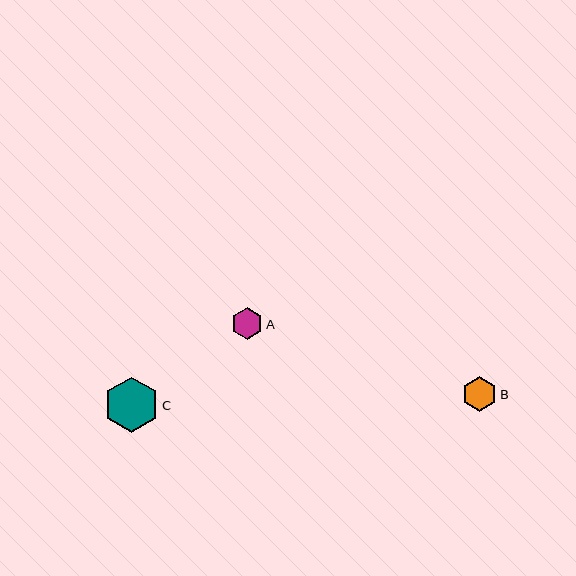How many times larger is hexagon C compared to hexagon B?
Hexagon C is approximately 1.6 times the size of hexagon B.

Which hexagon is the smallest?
Hexagon A is the smallest with a size of approximately 31 pixels.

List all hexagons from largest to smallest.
From largest to smallest: C, B, A.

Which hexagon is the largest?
Hexagon C is the largest with a size of approximately 55 pixels.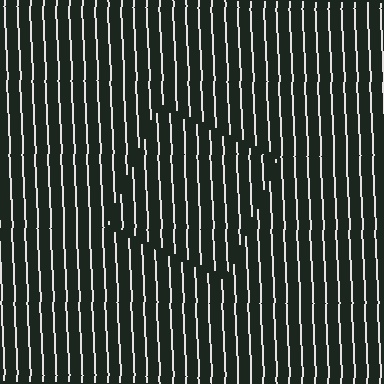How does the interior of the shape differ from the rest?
The interior of the shape contains the same grating, shifted by half a period — the contour is defined by the phase discontinuity where line-ends from the inner and outer gratings abut.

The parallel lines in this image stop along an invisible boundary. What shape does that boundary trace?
An illusory square. The interior of the shape contains the same grating, shifted by half a period — the contour is defined by the phase discontinuity where line-ends from the inner and outer gratings abut.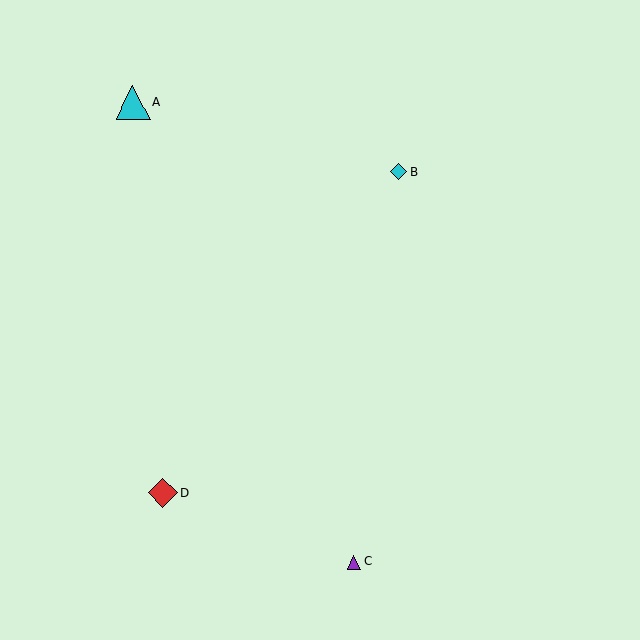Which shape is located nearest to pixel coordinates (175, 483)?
The red diamond (labeled D) at (163, 493) is nearest to that location.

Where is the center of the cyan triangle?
The center of the cyan triangle is at (133, 103).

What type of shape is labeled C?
Shape C is a purple triangle.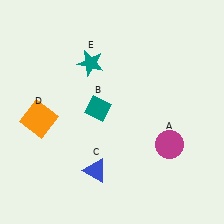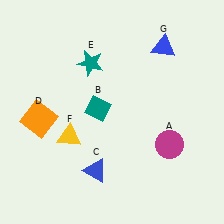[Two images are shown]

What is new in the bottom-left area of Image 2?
A yellow triangle (F) was added in the bottom-left area of Image 2.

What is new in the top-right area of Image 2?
A blue triangle (G) was added in the top-right area of Image 2.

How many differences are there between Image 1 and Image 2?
There are 2 differences between the two images.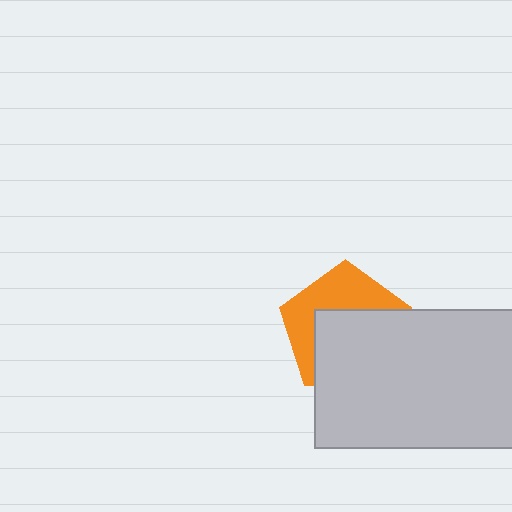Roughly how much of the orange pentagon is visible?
A small part of it is visible (roughly 44%).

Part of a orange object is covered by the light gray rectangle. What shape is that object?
It is a pentagon.